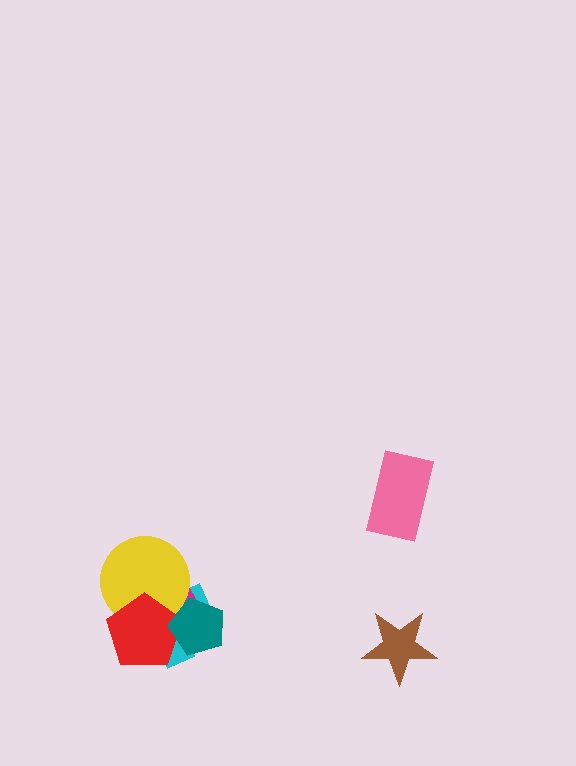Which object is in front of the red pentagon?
The teal pentagon is in front of the red pentagon.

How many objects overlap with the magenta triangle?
4 objects overlap with the magenta triangle.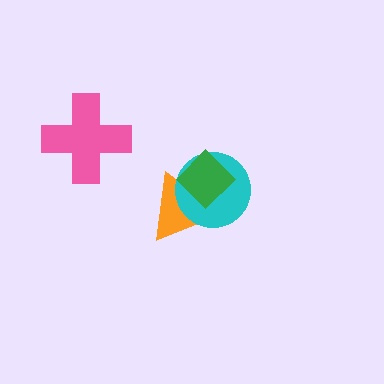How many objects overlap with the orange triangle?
2 objects overlap with the orange triangle.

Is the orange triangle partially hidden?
Yes, it is partially covered by another shape.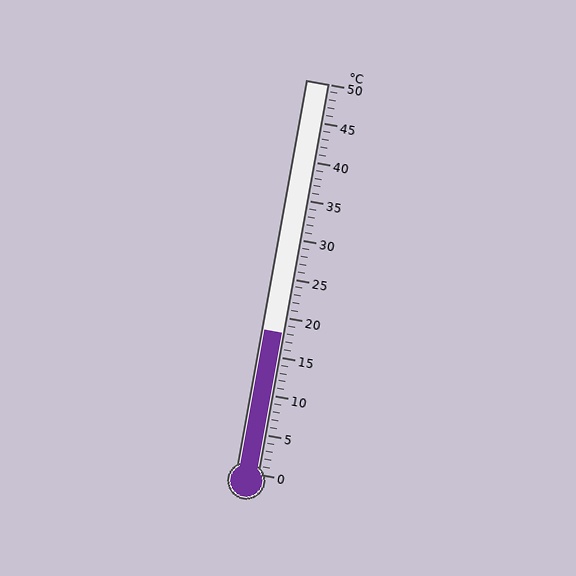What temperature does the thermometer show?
The thermometer shows approximately 18°C.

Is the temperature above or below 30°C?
The temperature is below 30°C.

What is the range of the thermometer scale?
The thermometer scale ranges from 0°C to 50°C.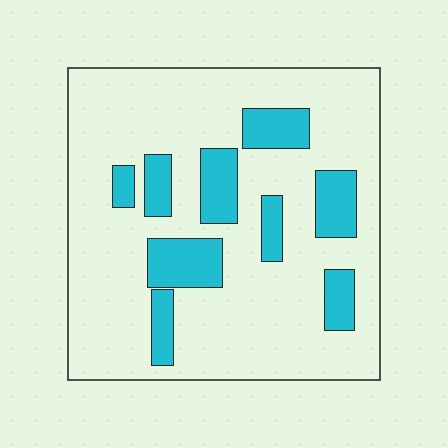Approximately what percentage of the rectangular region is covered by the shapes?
Approximately 20%.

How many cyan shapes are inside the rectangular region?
9.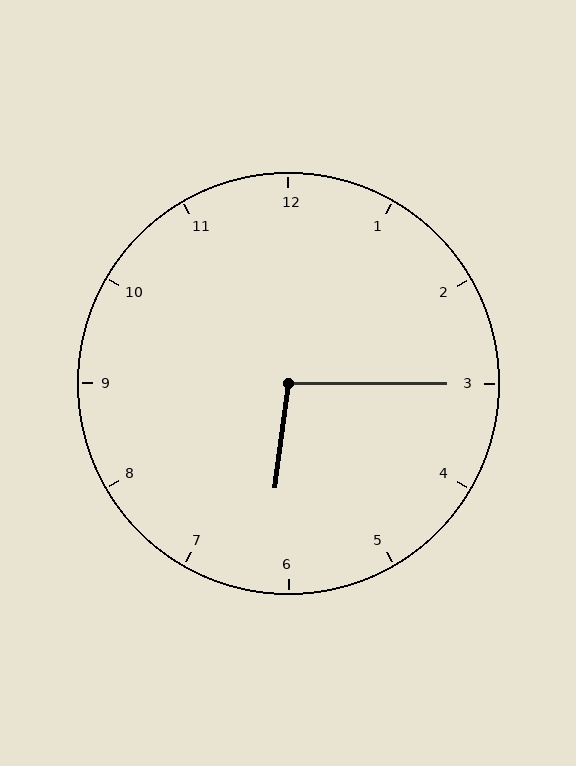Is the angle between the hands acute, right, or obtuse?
It is obtuse.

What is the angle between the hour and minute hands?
Approximately 98 degrees.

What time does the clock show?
6:15.